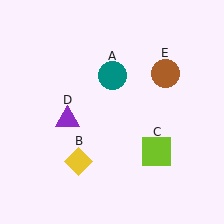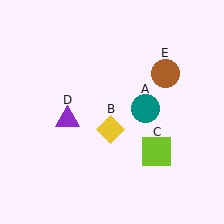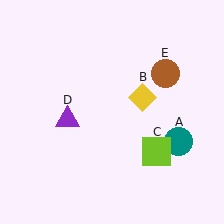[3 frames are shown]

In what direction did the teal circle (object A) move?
The teal circle (object A) moved down and to the right.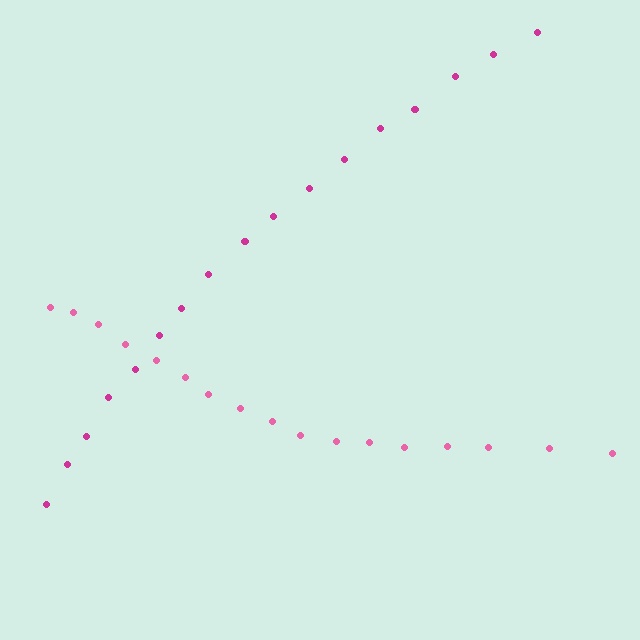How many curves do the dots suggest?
There are 2 distinct paths.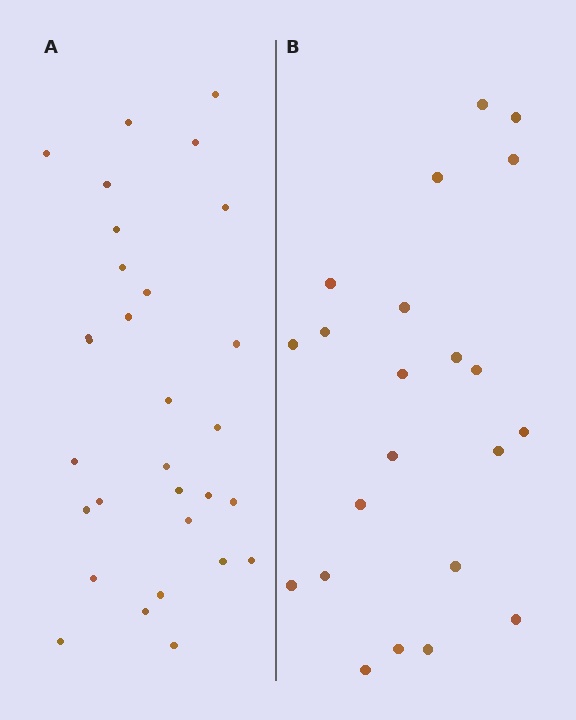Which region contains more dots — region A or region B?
Region A (the left region) has more dots.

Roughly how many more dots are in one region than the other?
Region A has roughly 8 or so more dots than region B.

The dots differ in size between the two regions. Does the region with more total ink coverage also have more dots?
No. Region B has more total ink coverage because its dots are larger, but region A actually contains more individual dots. Total area can be misleading — the number of items is what matters here.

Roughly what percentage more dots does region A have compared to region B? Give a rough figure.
About 35% more.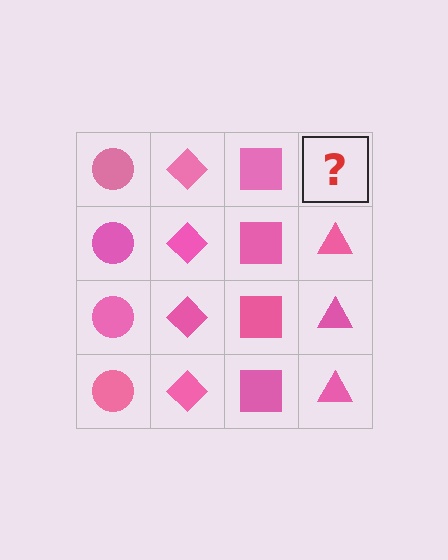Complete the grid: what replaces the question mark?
The question mark should be replaced with a pink triangle.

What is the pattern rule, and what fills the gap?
The rule is that each column has a consistent shape. The gap should be filled with a pink triangle.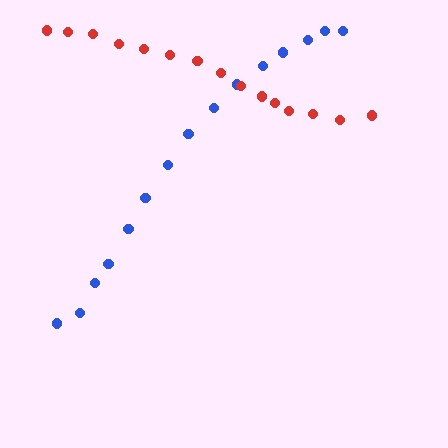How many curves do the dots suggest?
There are 2 distinct paths.